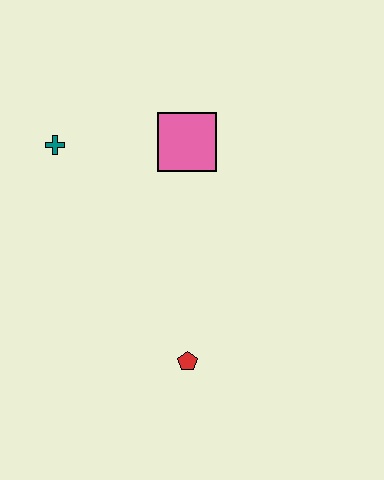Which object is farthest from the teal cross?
The red pentagon is farthest from the teal cross.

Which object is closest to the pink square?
The teal cross is closest to the pink square.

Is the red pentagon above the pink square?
No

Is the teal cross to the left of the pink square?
Yes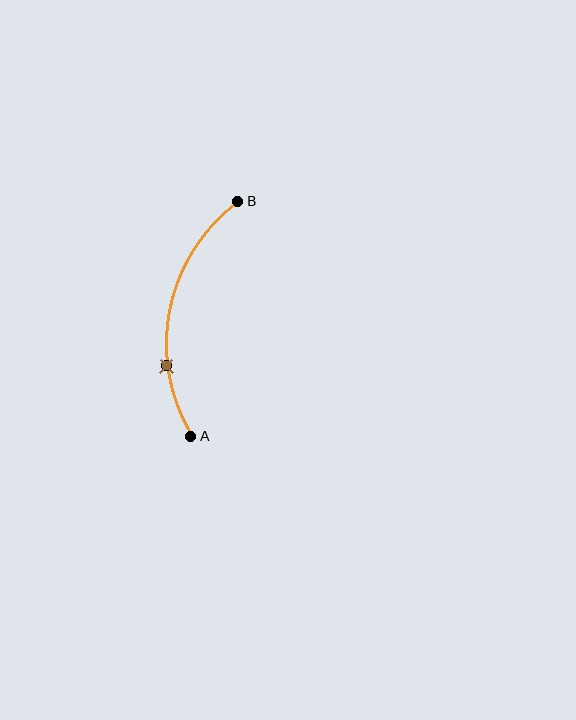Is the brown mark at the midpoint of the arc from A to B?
No. The brown mark lies on the arc but is closer to endpoint A. The arc midpoint would be at the point on the curve equidistant along the arc from both A and B.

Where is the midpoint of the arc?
The arc midpoint is the point on the curve farthest from the straight line joining A and B. It sits to the left of that line.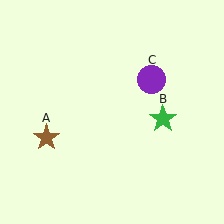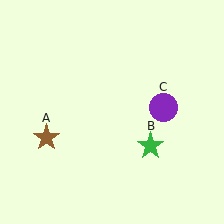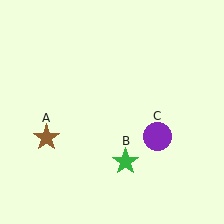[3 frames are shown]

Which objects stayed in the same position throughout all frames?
Brown star (object A) remained stationary.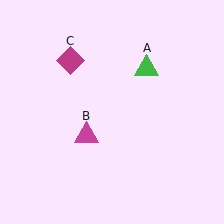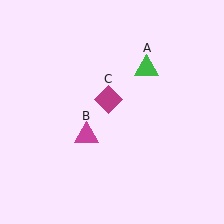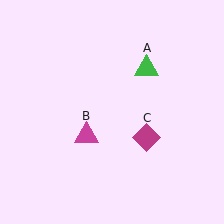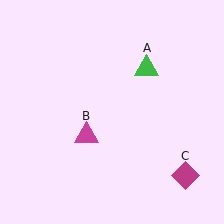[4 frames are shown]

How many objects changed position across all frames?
1 object changed position: magenta diamond (object C).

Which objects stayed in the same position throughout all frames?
Green triangle (object A) and magenta triangle (object B) remained stationary.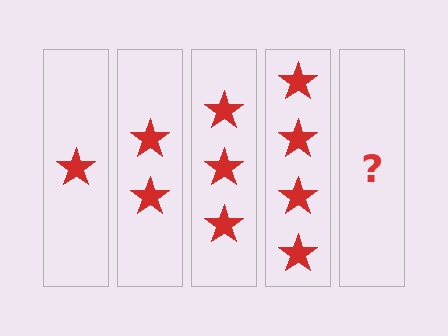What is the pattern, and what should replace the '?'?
The pattern is that each step adds one more star. The '?' should be 5 stars.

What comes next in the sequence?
The next element should be 5 stars.